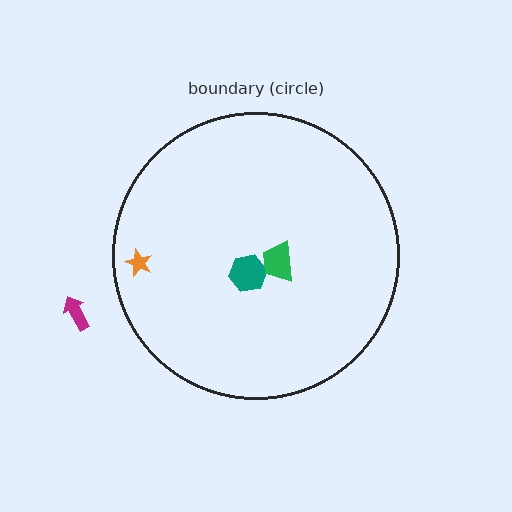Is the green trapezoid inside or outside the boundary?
Inside.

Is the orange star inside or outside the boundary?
Inside.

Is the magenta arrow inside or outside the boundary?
Outside.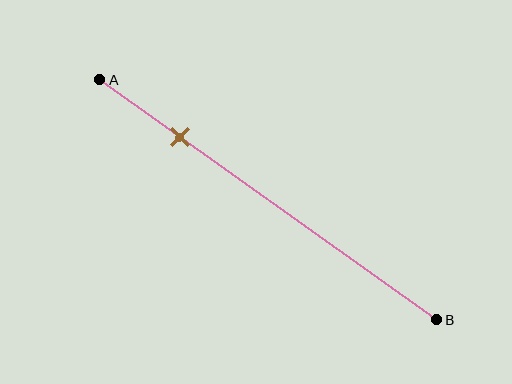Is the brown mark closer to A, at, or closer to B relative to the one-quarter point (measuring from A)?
The brown mark is approximately at the one-quarter point of segment AB.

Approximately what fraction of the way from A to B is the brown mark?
The brown mark is approximately 25% of the way from A to B.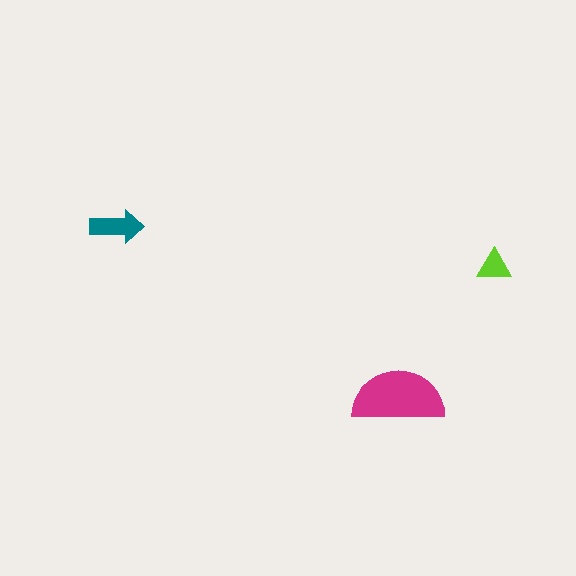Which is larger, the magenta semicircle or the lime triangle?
The magenta semicircle.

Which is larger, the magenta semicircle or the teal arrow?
The magenta semicircle.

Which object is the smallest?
The lime triangle.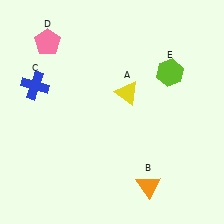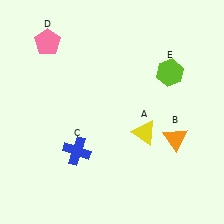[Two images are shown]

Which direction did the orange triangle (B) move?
The orange triangle (B) moved up.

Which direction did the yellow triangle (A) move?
The yellow triangle (A) moved down.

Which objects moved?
The objects that moved are: the yellow triangle (A), the orange triangle (B), the blue cross (C).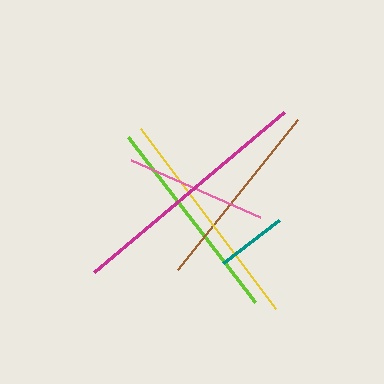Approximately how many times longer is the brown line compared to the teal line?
The brown line is approximately 2.7 times the length of the teal line.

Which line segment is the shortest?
The teal line is the shortest at approximately 70 pixels.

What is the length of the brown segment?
The brown segment is approximately 192 pixels long.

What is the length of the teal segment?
The teal segment is approximately 70 pixels long.